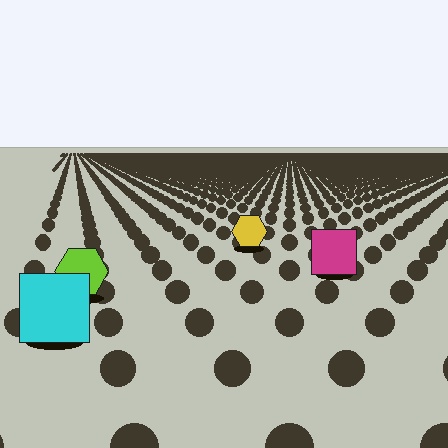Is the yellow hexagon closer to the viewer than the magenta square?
No. The magenta square is closer — you can tell from the texture gradient: the ground texture is coarser near it.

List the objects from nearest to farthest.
From nearest to farthest: the cyan square, the lime hexagon, the magenta square, the yellow hexagon.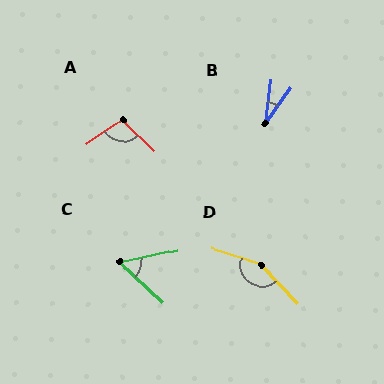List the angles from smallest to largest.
B (29°), C (56°), A (101°), D (150°).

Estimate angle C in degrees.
Approximately 56 degrees.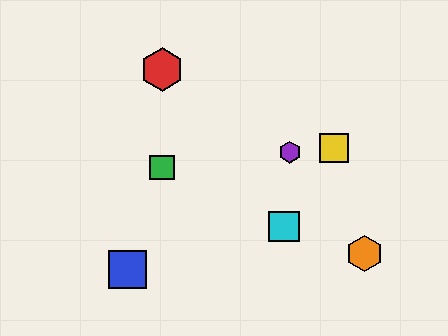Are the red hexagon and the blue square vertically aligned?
No, the red hexagon is at x≈162 and the blue square is at x≈128.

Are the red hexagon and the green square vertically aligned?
Yes, both are at x≈162.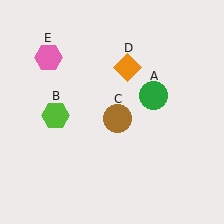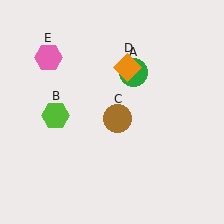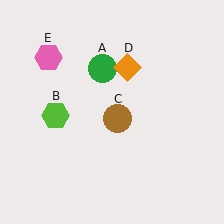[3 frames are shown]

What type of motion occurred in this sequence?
The green circle (object A) rotated counterclockwise around the center of the scene.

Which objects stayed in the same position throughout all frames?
Lime hexagon (object B) and brown circle (object C) and orange diamond (object D) and pink hexagon (object E) remained stationary.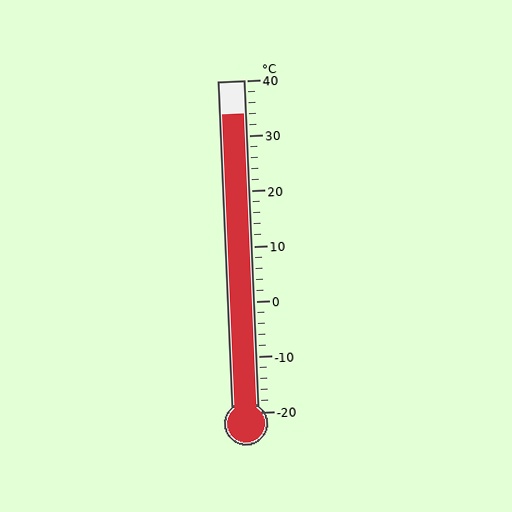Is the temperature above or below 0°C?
The temperature is above 0°C.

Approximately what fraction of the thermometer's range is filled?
The thermometer is filled to approximately 90% of its range.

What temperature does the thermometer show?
The thermometer shows approximately 34°C.